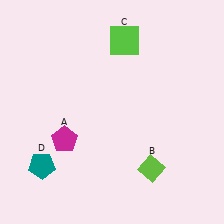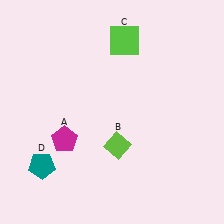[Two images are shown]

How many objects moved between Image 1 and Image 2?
1 object moved between the two images.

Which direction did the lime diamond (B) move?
The lime diamond (B) moved left.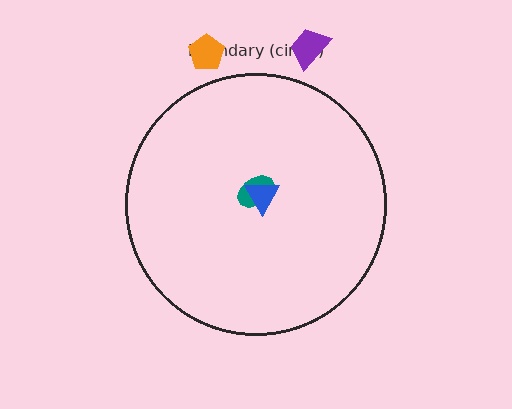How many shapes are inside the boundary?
2 inside, 2 outside.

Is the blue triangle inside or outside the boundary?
Inside.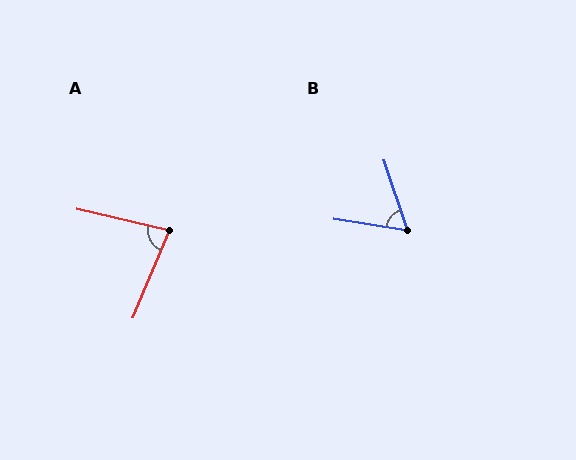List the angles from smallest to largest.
B (62°), A (80°).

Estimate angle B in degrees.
Approximately 62 degrees.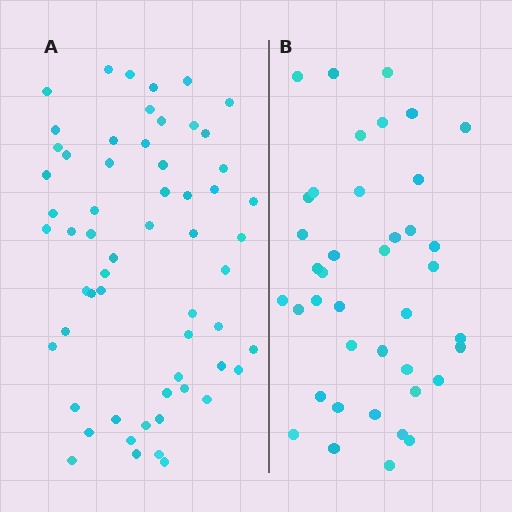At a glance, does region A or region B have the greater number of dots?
Region A (the left region) has more dots.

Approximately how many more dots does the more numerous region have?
Region A has approximately 20 more dots than region B.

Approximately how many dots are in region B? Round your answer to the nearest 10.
About 40 dots.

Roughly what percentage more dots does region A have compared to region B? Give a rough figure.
About 50% more.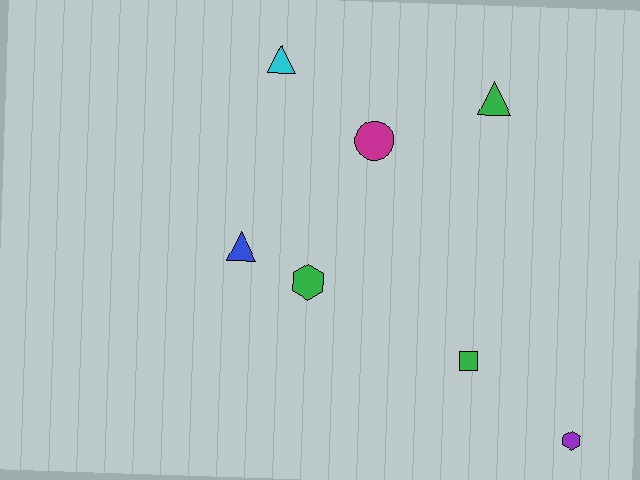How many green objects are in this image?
There are 3 green objects.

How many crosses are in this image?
There are no crosses.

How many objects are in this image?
There are 7 objects.